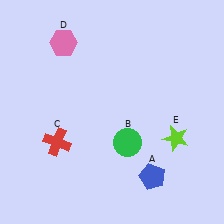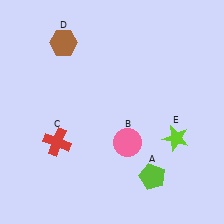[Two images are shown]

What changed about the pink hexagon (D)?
In Image 1, D is pink. In Image 2, it changed to brown.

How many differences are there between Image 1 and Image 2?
There are 3 differences between the two images.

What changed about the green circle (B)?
In Image 1, B is green. In Image 2, it changed to pink.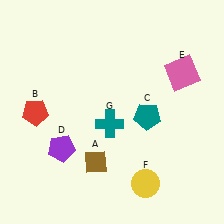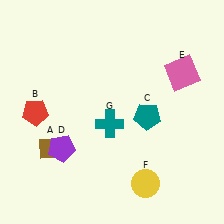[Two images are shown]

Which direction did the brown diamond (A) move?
The brown diamond (A) moved left.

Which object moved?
The brown diamond (A) moved left.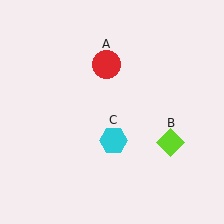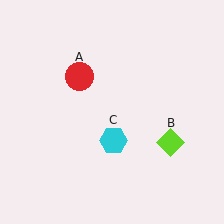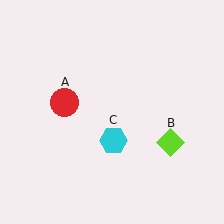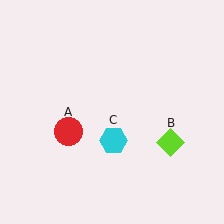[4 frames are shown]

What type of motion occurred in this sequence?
The red circle (object A) rotated counterclockwise around the center of the scene.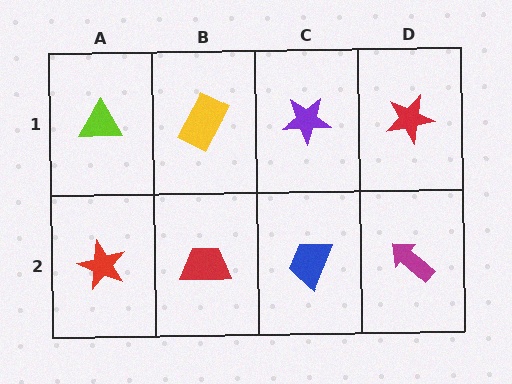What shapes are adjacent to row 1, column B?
A red trapezoid (row 2, column B), a lime triangle (row 1, column A), a purple star (row 1, column C).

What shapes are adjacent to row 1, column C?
A blue trapezoid (row 2, column C), a yellow rectangle (row 1, column B), a red star (row 1, column D).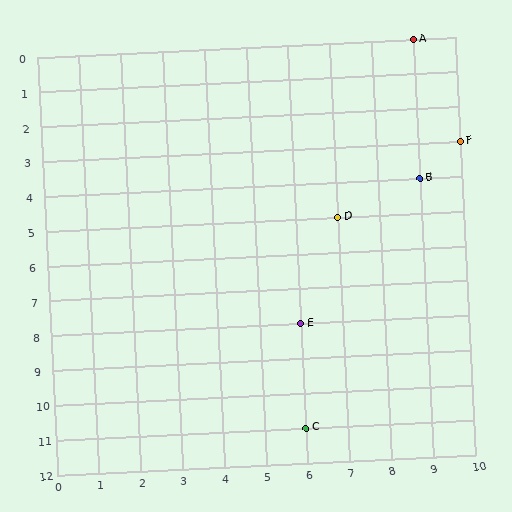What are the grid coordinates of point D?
Point D is at grid coordinates (7, 5).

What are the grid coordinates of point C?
Point C is at grid coordinates (6, 11).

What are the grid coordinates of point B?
Point B is at grid coordinates (9, 4).